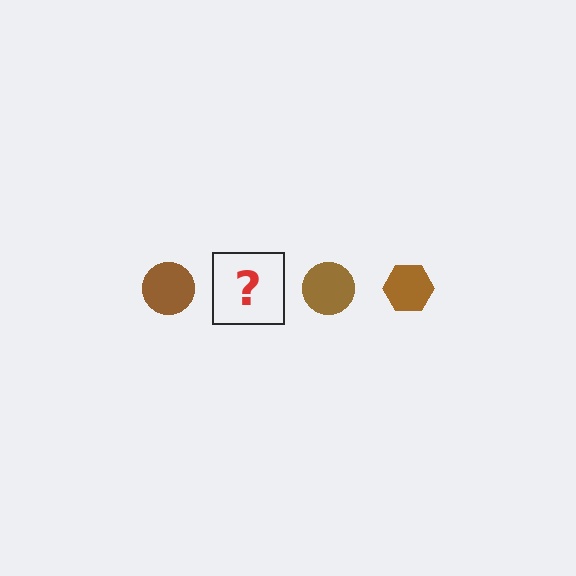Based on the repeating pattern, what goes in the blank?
The blank should be a brown hexagon.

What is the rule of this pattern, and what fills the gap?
The rule is that the pattern cycles through circle, hexagon shapes in brown. The gap should be filled with a brown hexagon.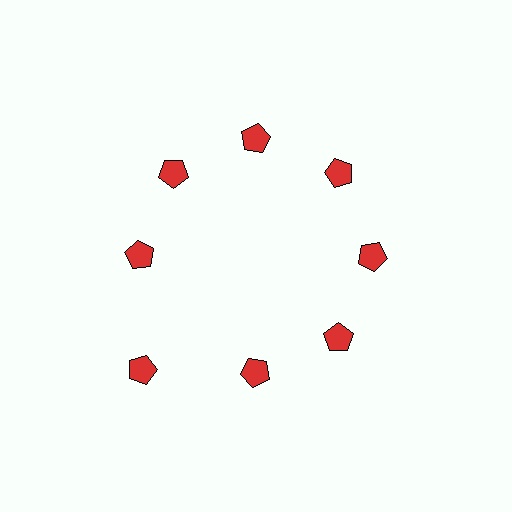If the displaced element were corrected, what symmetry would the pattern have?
It would have 8-fold rotational symmetry — the pattern would map onto itself every 45 degrees.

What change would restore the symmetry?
The symmetry would be restored by moving it inward, back onto the ring so that all 8 pentagons sit at equal angles and equal distance from the center.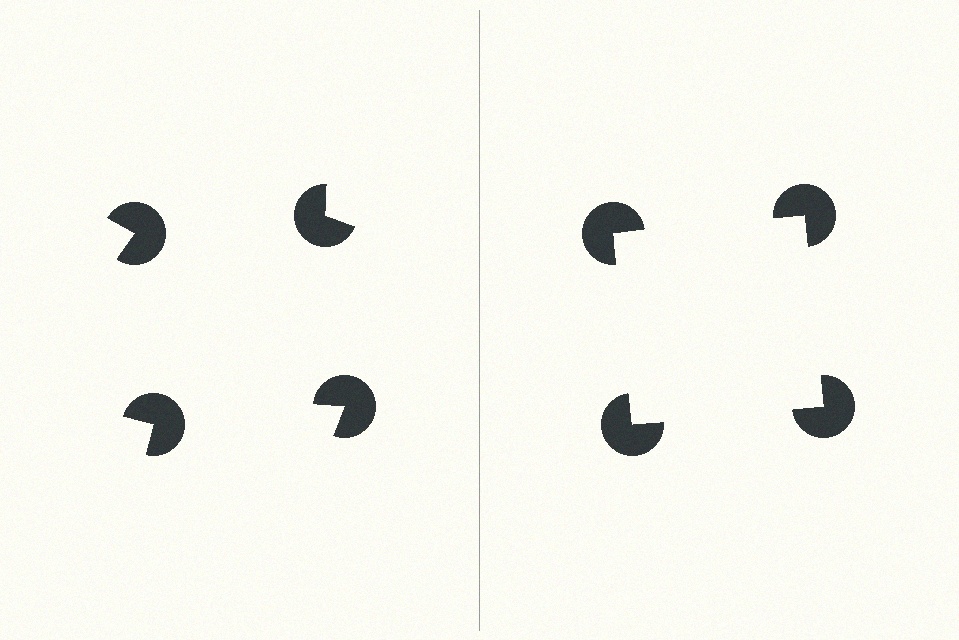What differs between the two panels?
The pac-man discs are positioned identically on both sides; only the wedge orientations differ. On the right they align to a square; on the left they are misaligned.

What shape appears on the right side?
An illusory square.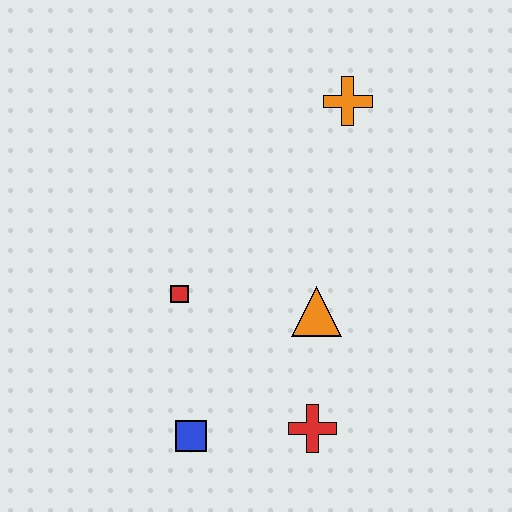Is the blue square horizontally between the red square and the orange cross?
Yes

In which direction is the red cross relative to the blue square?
The red cross is to the right of the blue square.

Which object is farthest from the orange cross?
The blue square is farthest from the orange cross.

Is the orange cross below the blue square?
No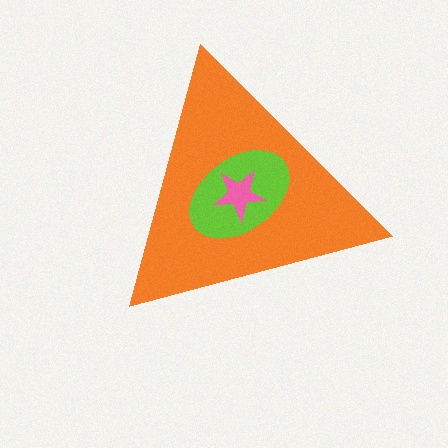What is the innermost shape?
The pink star.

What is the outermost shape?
The orange triangle.